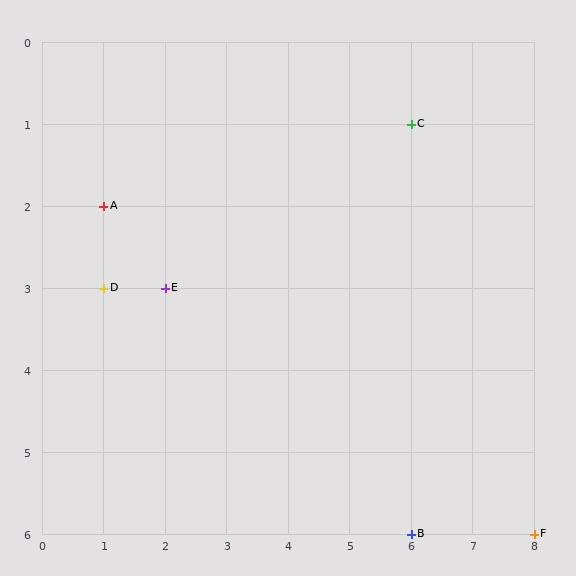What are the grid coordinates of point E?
Point E is at grid coordinates (2, 3).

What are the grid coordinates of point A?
Point A is at grid coordinates (1, 2).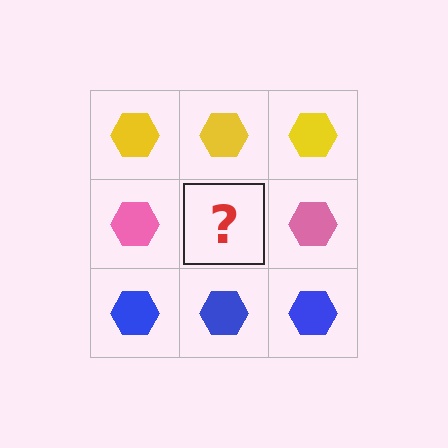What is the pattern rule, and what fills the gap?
The rule is that each row has a consistent color. The gap should be filled with a pink hexagon.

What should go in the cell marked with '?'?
The missing cell should contain a pink hexagon.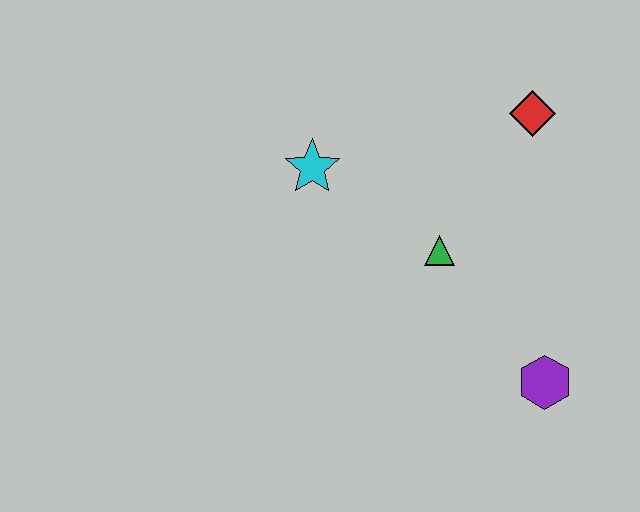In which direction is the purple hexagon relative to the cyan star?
The purple hexagon is to the right of the cyan star.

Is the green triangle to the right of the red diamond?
No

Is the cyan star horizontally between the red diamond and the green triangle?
No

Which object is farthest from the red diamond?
The purple hexagon is farthest from the red diamond.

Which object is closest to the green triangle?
The cyan star is closest to the green triangle.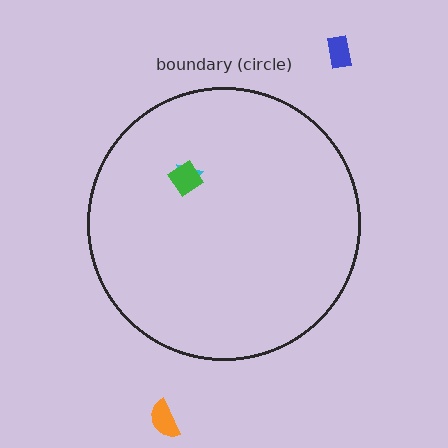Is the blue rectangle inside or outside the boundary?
Outside.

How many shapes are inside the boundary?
2 inside, 2 outside.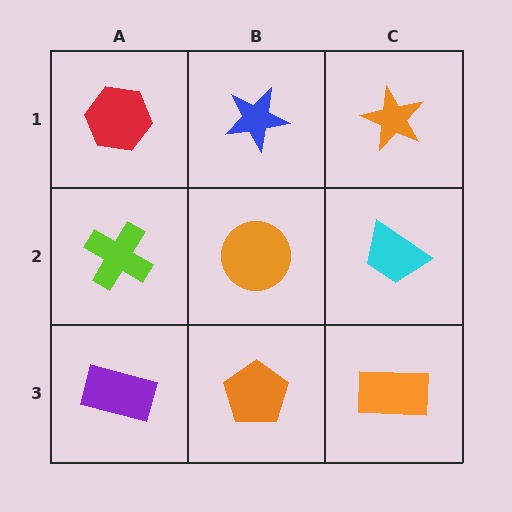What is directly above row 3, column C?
A cyan trapezoid.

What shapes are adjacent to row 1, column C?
A cyan trapezoid (row 2, column C), a blue star (row 1, column B).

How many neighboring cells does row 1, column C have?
2.